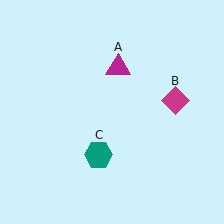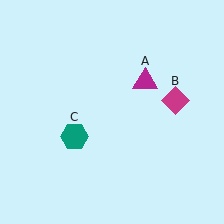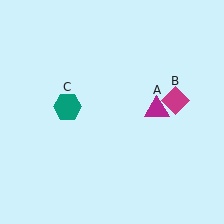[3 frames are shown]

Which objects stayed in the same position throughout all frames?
Magenta diamond (object B) remained stationary.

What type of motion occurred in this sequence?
The magenta triangle (object A), teal hexagon (object C) rotated clockwise around the center of the scene.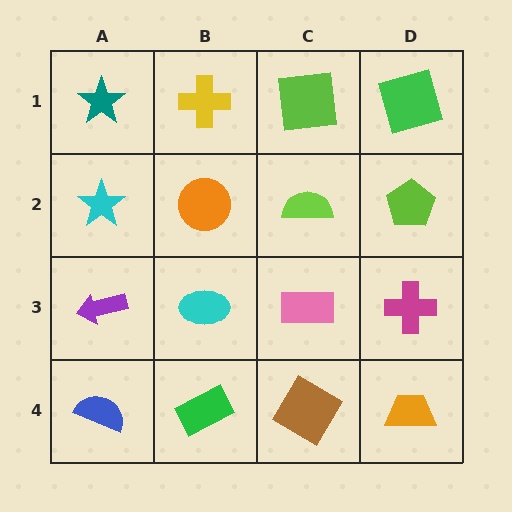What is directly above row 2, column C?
A lime square.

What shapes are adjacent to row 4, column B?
A cyan ellipse (row 3, column B), a blue semicircle (row 4, column A), a brown diamond (row 4, column C).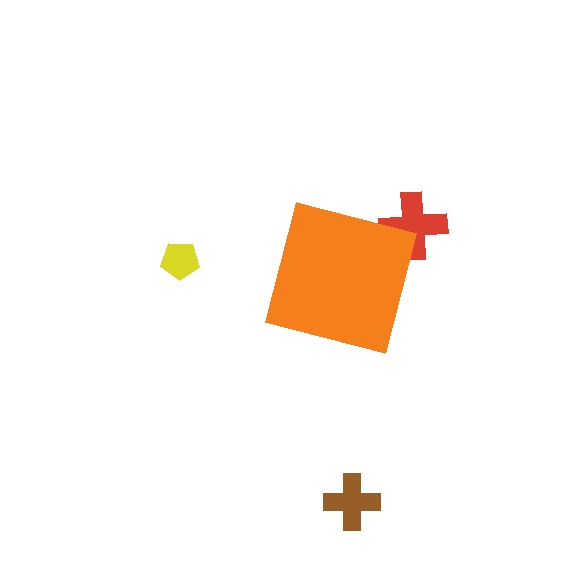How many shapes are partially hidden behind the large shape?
1 shape is partially hidden.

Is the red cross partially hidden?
Yes, the red cross is partially hidden behind the orange square.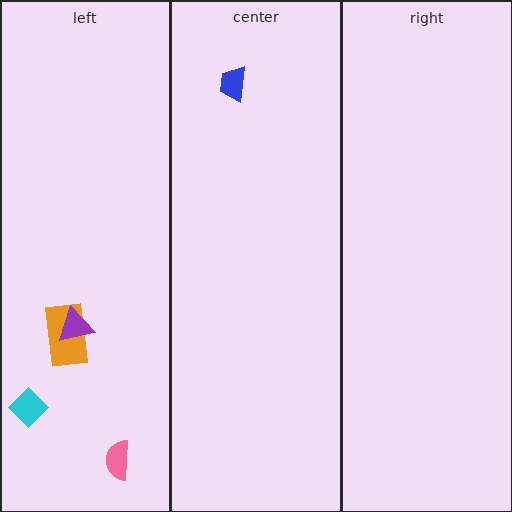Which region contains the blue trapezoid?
The center region.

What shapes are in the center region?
The blue trapezoid.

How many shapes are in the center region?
1.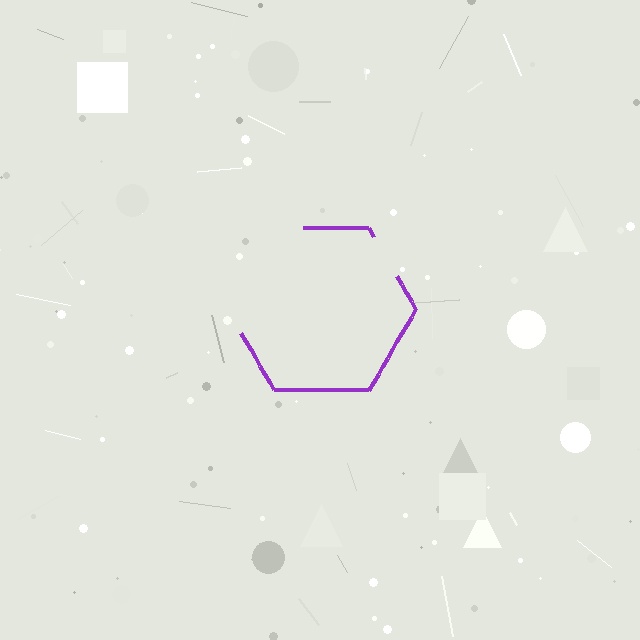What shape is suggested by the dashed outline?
The dashed outline suggests a hexagon.